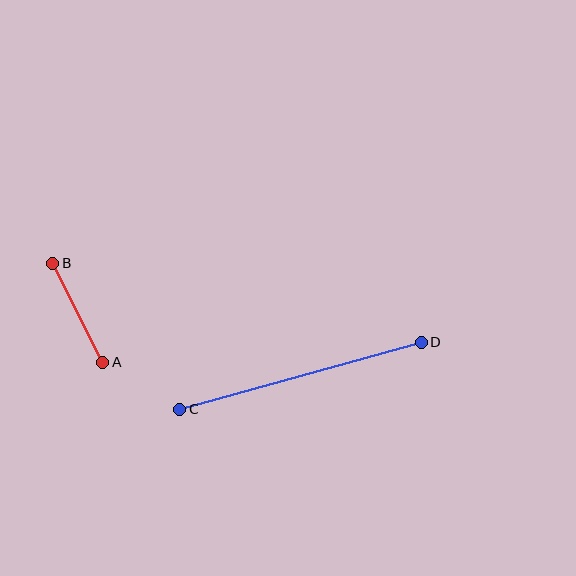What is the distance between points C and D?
The distance is approximately 250 pixels.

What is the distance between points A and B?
The distance is approximately 111 pixels.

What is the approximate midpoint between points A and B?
The midpoint is at approximately (78, 313) pixels.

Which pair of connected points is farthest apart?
Points C and D are farthest apart.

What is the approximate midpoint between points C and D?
The midpoint is at approximately (300, 376) pixels.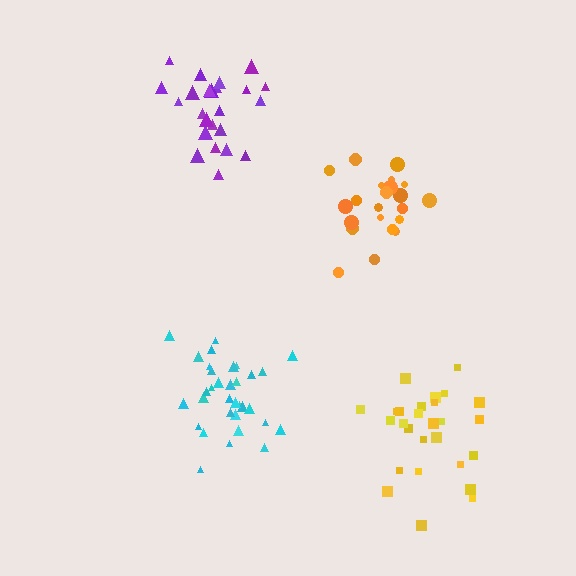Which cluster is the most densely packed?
Purple.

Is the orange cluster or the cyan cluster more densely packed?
Cyan.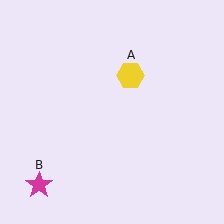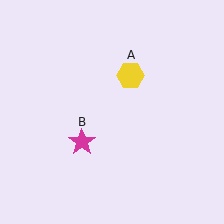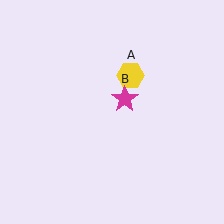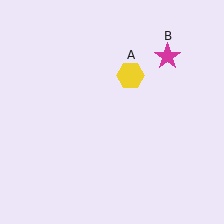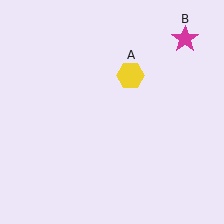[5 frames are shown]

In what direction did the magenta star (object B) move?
The magenta star (object B) moved up and to the right.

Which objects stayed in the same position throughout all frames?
Yellow hexagon (object A) remained stationary.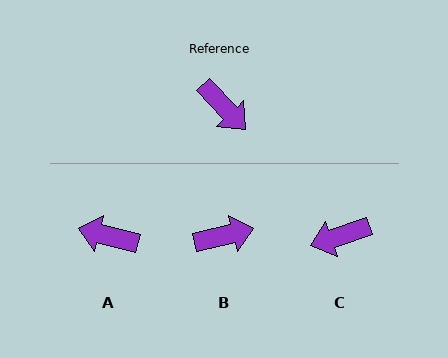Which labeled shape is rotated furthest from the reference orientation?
A, about 148 degrees away.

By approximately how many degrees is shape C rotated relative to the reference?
Approximately 114 degrees clockwise.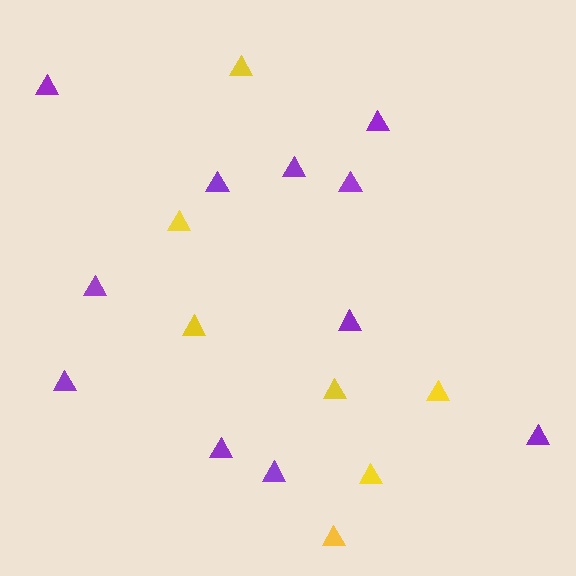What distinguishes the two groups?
There are 2 groups: one group of yellow triangles (7) and one group of purple triangles (11).